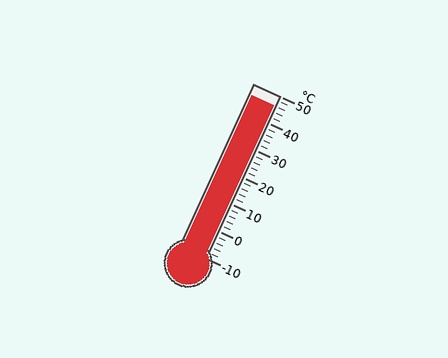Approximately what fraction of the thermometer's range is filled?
The thermometer is filled to approximately 95% of its range.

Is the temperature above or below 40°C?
The temperature is above 40°C.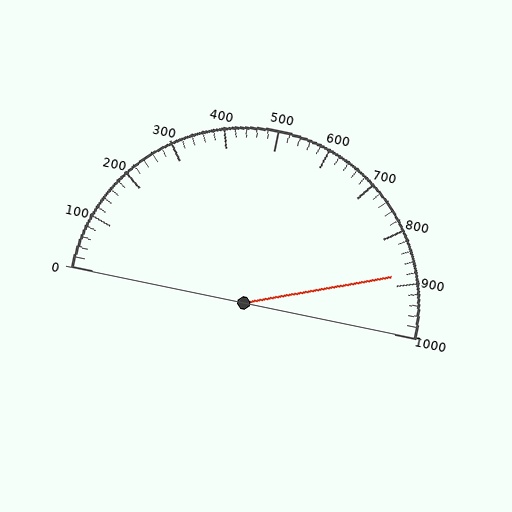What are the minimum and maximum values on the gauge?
The gauge ranges from 0 to 1000.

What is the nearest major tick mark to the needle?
The nearest major tick mark is 900.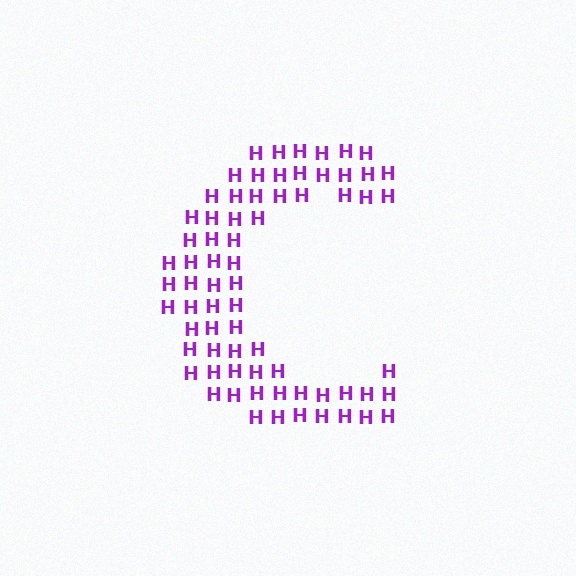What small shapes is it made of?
It is made of small letter H's.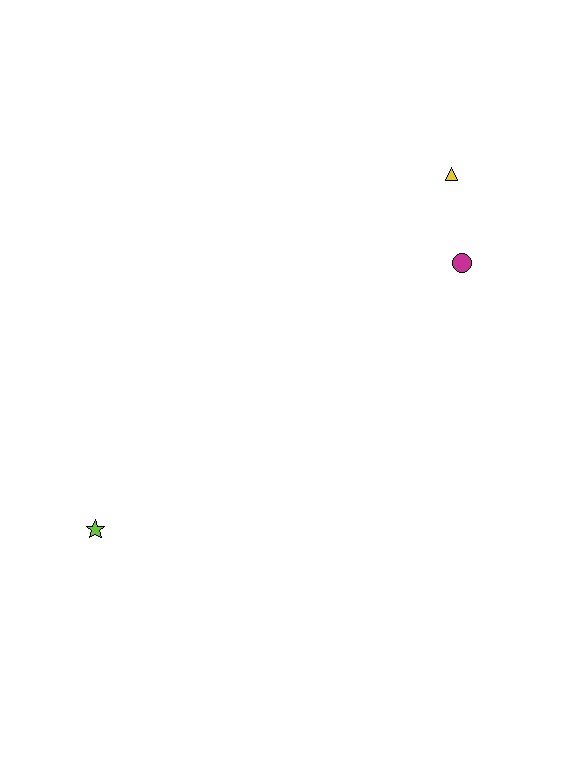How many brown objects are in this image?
There are no brown objects.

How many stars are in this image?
There is 1 star.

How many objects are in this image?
There are 3 objects.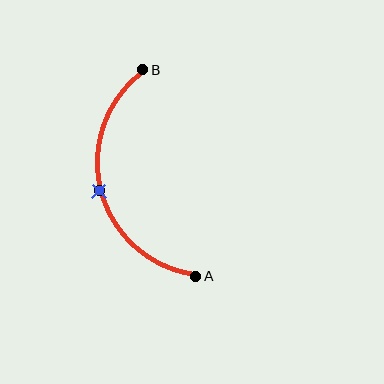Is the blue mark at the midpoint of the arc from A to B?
Yes. The blue mark lies on the arc at equal arc-length from both A and B — it is the arc midpoint.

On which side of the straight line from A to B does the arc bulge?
The arc bulges to the left of the straight line connecting A and B.